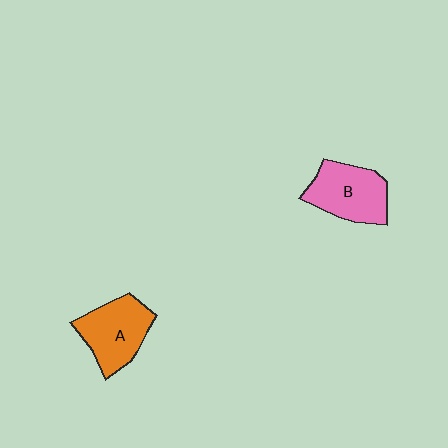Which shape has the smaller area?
Shape A (orange).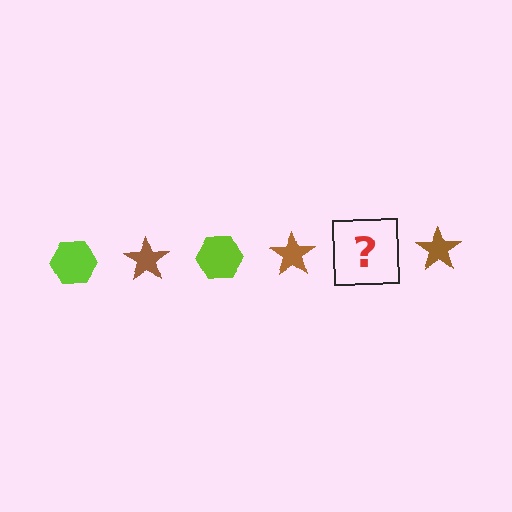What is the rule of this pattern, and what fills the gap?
The rule is that the pattern alternates between lime hexagon and brown star. The gap should be filled with a lime hexagon.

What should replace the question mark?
The question mark should be replaced with a lime hexagon.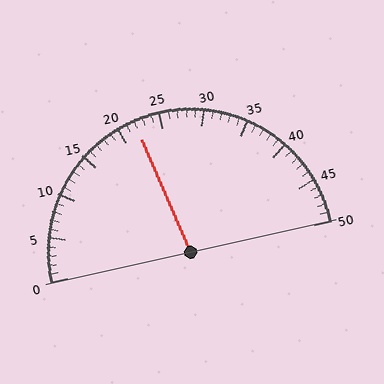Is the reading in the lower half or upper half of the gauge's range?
The reading is in the lower half of the range (0 to 50).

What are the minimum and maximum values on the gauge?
The gauge ranges from 0 to 50.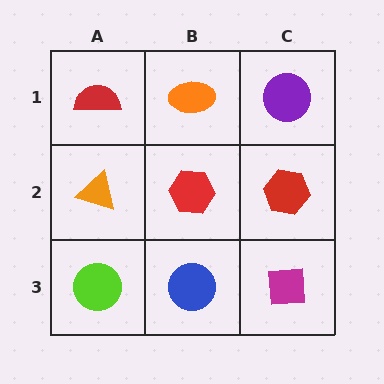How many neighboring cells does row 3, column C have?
2.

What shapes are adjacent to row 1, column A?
An orange triangle (row 2, column A), an orange ellipse (row 1, column B).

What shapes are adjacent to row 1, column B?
A red hexagon (row 2, column B), a red semicircle (row 1, column A), a purple circle (row 1, column C).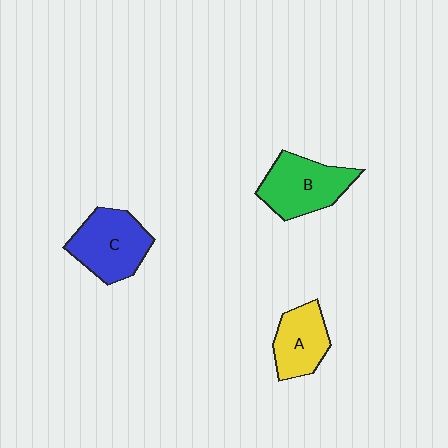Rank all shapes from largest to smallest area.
From largest to smallest: C (blue), B (green), A (yellow).